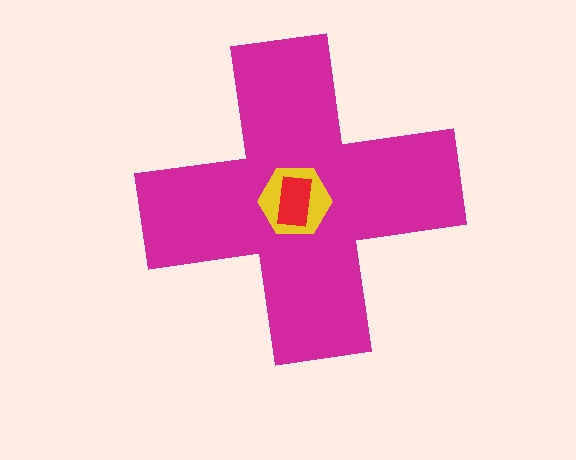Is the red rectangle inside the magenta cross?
Yes.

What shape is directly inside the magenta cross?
The yellow hexagon.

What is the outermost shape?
The magenta cross.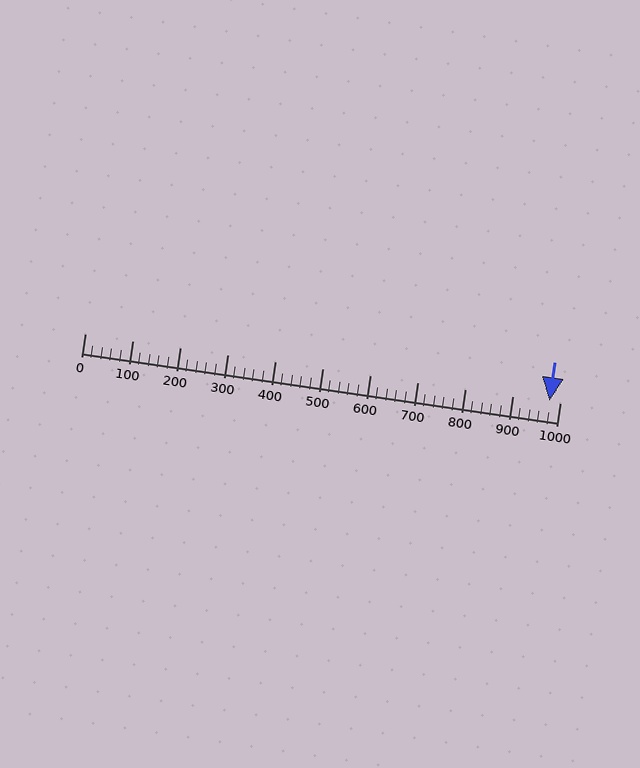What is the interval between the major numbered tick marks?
The major tick marks are spaced 100 units apart.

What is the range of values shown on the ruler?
The ruler shows values from 0 to 1000.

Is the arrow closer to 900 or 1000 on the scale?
The arrow is closer to 1000.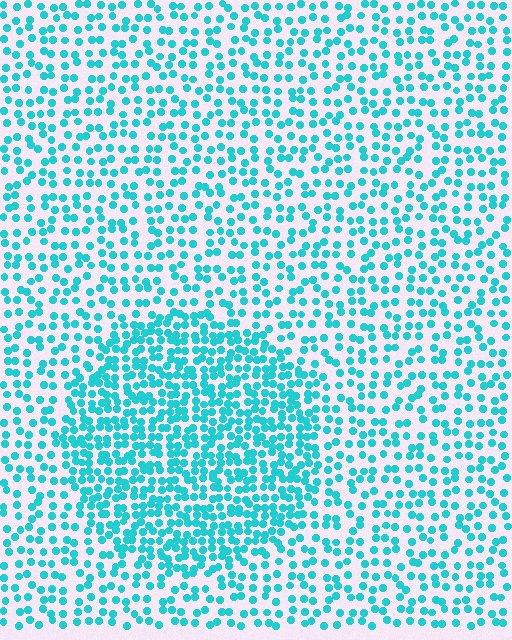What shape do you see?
I see a circle.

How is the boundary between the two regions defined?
The boundary is defined by a change in element density (approximately 1.9x ratio). All elements are the same color, size, and shape.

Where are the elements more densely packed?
The elements are more densely packed inside the circle boundary.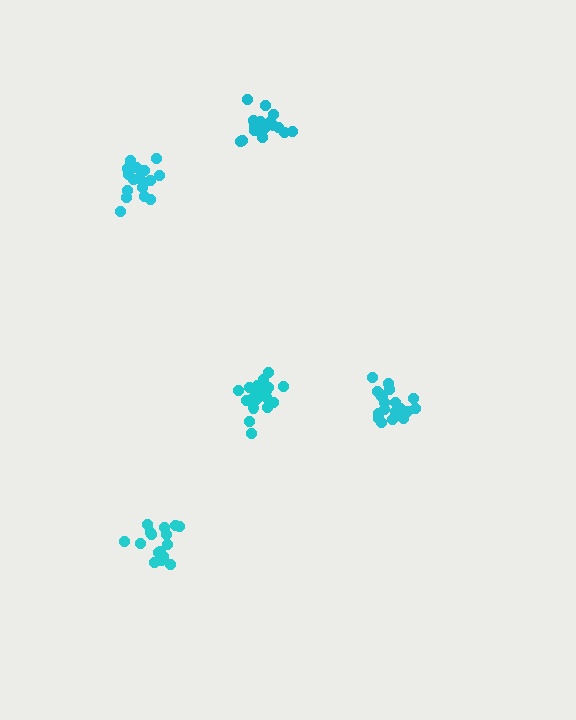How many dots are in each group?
Group 1: 17 dots, Group 2: 18 dots, Group 3: 19 dots, Group 4: 17 dots, Group 5: 21 dots (92 total).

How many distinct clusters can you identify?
There are 5 distinct clusters.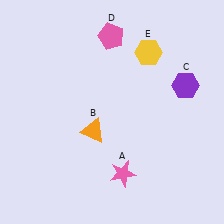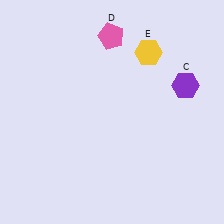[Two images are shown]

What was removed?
The pink star (A), the orange triangle (B) were removed in Image 2.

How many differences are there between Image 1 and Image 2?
There are 2 differences between the two images.